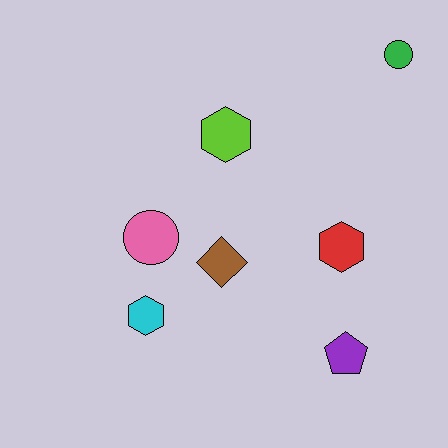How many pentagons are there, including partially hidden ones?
There is 1 pentagon.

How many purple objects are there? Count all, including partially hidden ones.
There is 1 purple object.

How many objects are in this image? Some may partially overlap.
There are 7 objects.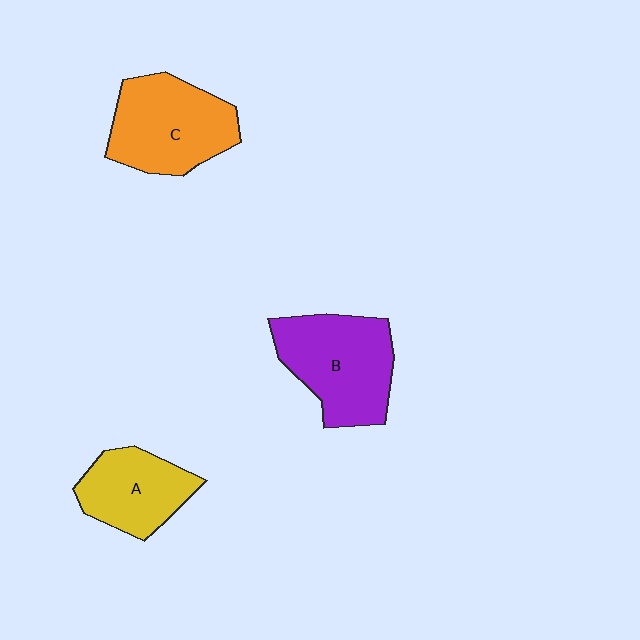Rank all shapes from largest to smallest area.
From largest to smallest: B (purple), C (orange), A (yellow).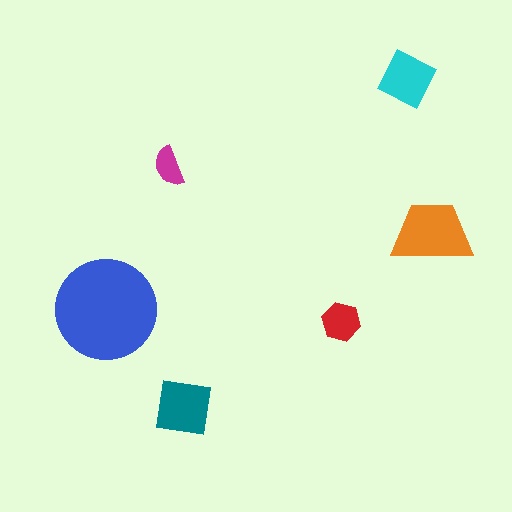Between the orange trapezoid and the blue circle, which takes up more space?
The blue circle.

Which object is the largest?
The blue circle.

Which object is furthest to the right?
The orange trapezoid is rightmost.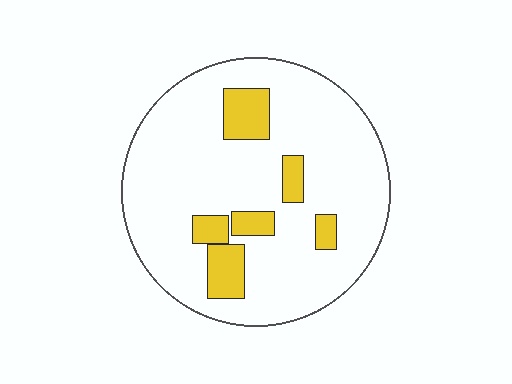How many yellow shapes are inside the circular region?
6.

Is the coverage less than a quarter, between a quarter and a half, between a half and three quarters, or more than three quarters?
Less than a quarter.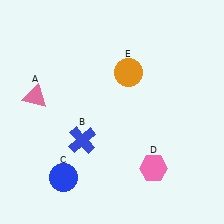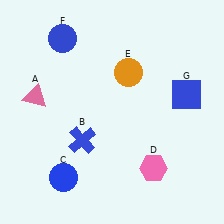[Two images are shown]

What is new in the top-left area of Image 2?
A blue circle (F) was added in the top-left area of Image 2.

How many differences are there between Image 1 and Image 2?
There are 2 differences between the two images.